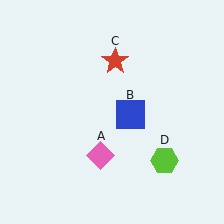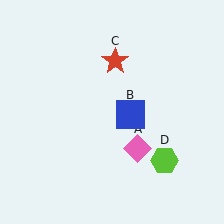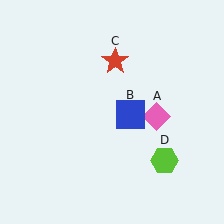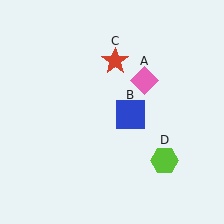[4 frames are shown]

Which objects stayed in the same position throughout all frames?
Blue square (object B) and red star (object C) and lime hexagon (object D) remained stationary.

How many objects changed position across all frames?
1 object changed position: pink diamond (object A).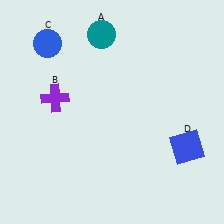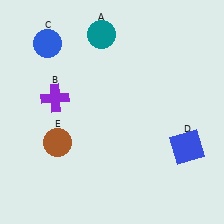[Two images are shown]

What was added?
A brown circle (E) was added in Image 2.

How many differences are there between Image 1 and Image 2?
There is 1 difference between the two images.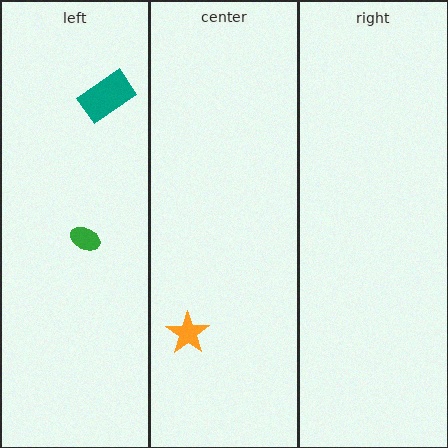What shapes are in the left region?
The teal rectangle, the green ellipse.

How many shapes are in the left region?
2.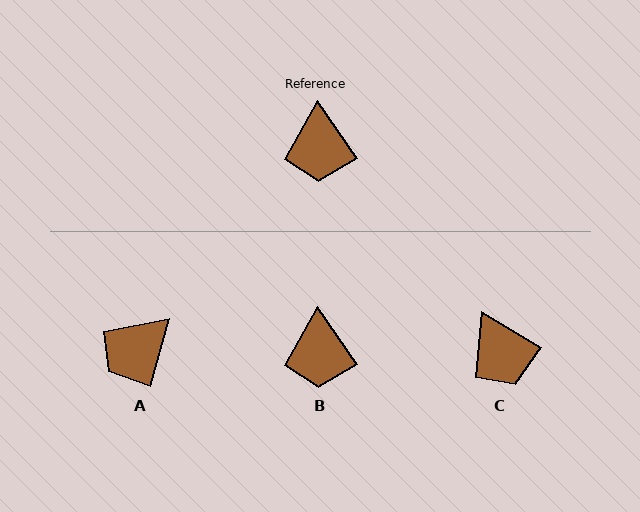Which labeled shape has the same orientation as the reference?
B.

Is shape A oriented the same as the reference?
No, it is off by about 50 degrees.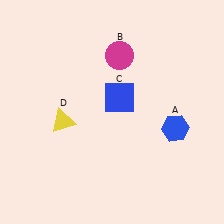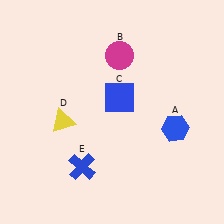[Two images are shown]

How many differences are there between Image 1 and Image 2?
There is 1 difference between the two images.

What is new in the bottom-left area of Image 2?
A blue cross (E) was added in the bottom-left area of Image 2.